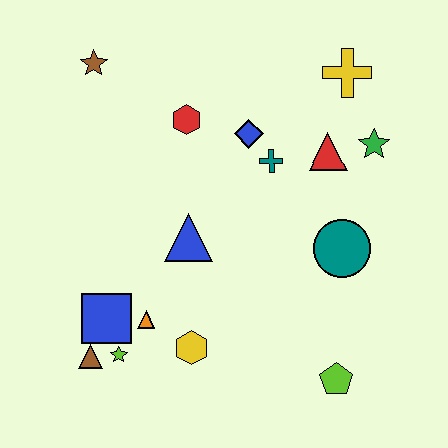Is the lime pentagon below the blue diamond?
Yes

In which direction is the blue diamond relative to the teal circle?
The blue diamond is above the teal circle.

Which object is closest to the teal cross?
The blue diamond is closest to the teal cross.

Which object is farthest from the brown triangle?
The yellow cross is farthest from the brown triangle.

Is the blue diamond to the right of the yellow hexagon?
Yes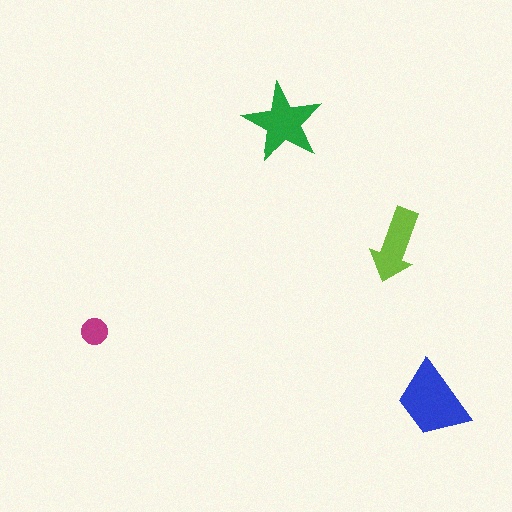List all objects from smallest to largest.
The magenta circle, the lime arrow, the green star, the blue trapezoid.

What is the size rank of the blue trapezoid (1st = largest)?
1st.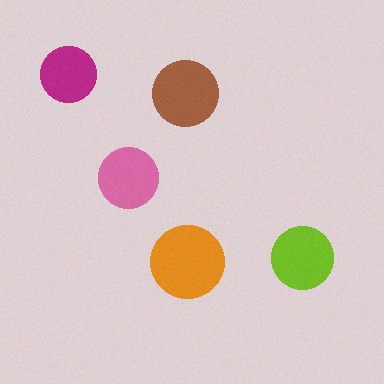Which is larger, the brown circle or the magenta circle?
The brown one.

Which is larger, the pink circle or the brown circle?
The brown one.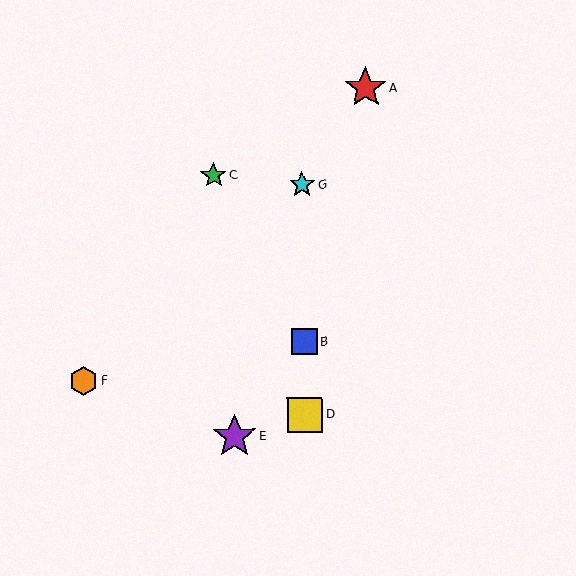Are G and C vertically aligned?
No, G is at x≈302 and C is at x≈214.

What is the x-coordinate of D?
Object D is at x≈305.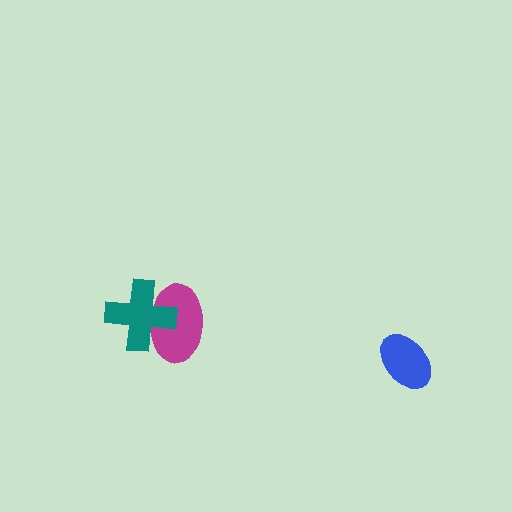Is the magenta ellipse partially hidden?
Yes, it is partially covered by another shape.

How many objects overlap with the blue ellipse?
0 objects overlap with the blue ellipse.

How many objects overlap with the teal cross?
1 object overlaps with the teal cross.